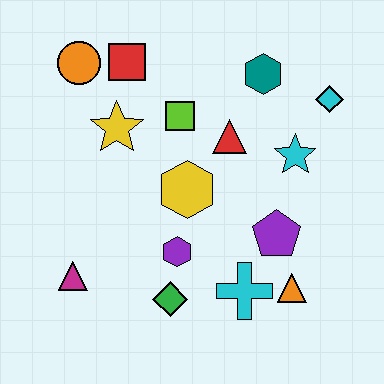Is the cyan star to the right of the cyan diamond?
No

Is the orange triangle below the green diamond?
No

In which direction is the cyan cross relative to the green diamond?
The cyan cross is to the right of the green diamond.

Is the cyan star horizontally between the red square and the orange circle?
No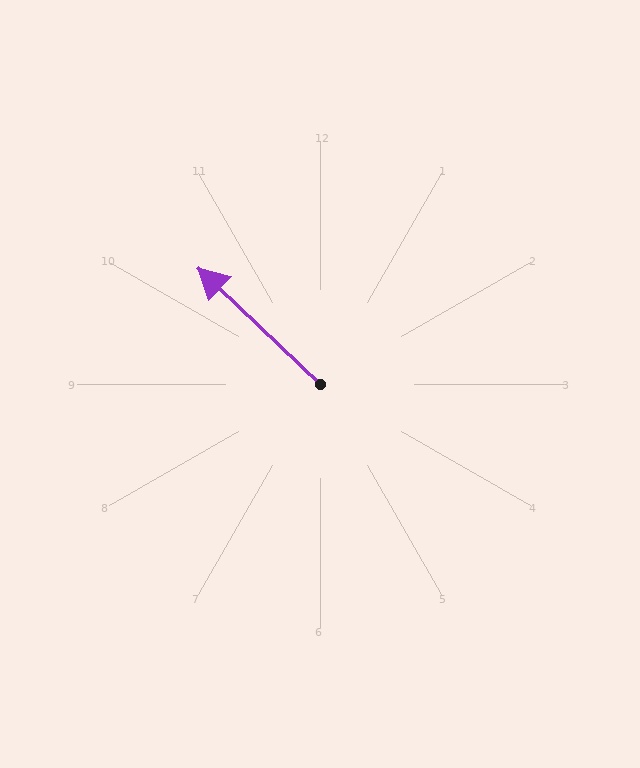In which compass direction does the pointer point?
Northwest.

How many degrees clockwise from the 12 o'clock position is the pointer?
Approximately 314 degrees.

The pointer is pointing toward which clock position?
Roughly 10 o'clock.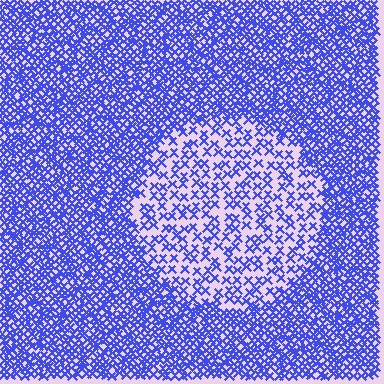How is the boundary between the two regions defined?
The boundary is defined by a change in element density (approximately 2.4x ratio). All elements are the same color, size, and shape.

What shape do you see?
I see a circle.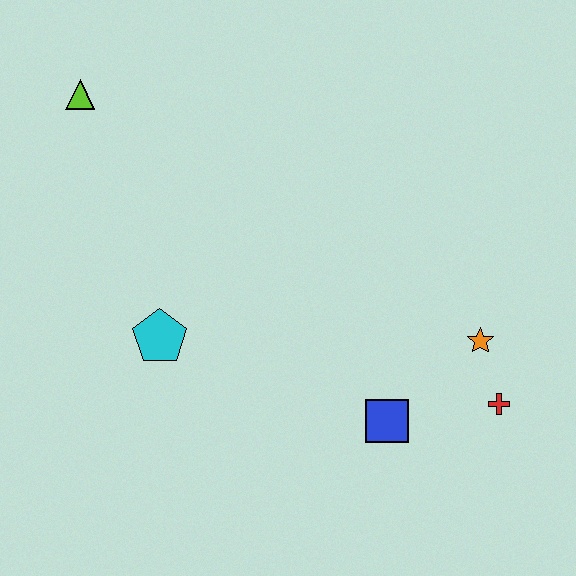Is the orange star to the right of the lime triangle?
Yes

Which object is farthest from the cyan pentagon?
The red cross is farthest from the cyan pentagon.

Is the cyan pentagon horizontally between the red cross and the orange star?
No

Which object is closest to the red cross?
The orange star is closest to the red cross.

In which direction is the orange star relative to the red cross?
The orange star is above the red cross.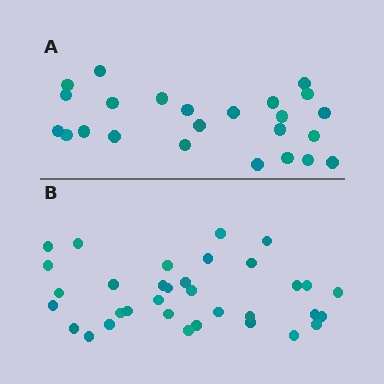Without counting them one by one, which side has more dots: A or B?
Region B (the bottom region) has more dots.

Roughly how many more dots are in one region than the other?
Region B has roughly 10 or so more dots than region A.